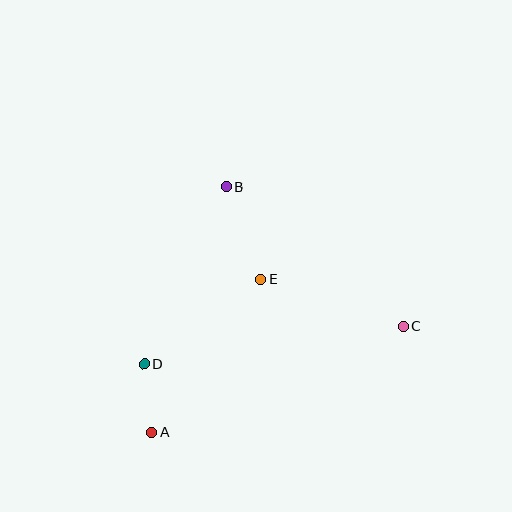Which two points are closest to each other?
Points A and D are closest to each other.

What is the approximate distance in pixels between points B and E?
The distance between B and E is approximately 99 pixels.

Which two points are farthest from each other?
Points A and C are farthest from each other.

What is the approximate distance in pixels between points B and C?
The distance between B and C is approximately 225 pixels.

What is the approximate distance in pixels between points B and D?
The distance between B and D is approximately 196 pixels.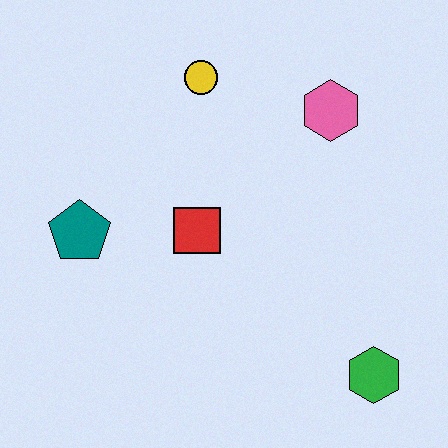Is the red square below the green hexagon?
No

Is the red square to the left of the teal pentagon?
No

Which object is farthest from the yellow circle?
The green hexagon is farthest from the yellow circle.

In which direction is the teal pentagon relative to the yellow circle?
The teal pentagon is below the yellow circle.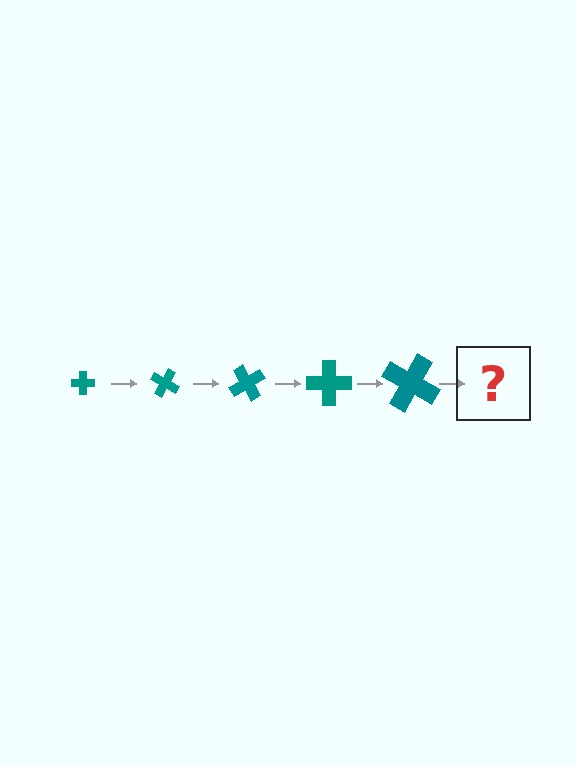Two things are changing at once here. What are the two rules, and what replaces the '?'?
The two rules are that the cross grows larger each step and it rotates 30 degrees each step. The '?' should be a cross, larger than the previous one and rotated 150 degrees from the start.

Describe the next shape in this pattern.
It should be a cross, larger than the previous one and rotated 150 degrees from the start.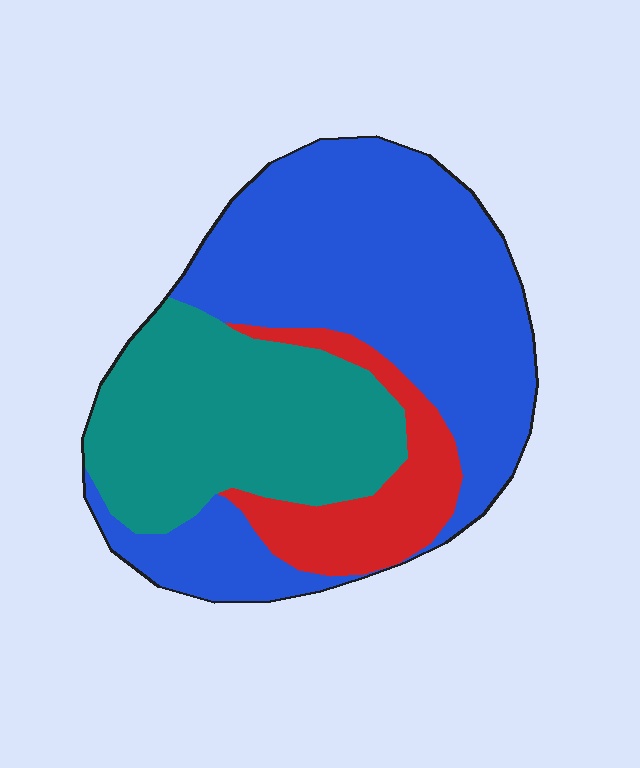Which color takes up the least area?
Red, at roughly 15%.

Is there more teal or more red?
Teal.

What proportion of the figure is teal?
Teal takes up between a sixth and a third of the figure.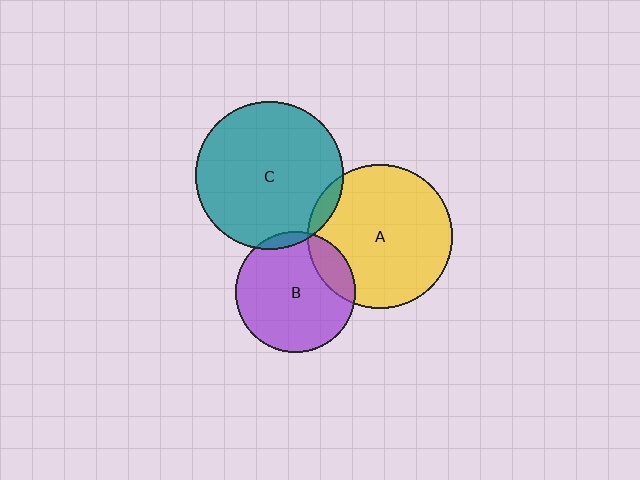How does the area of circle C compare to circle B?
Approximately 1.5 times.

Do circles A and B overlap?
Yes.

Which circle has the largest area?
Circle C (teal).